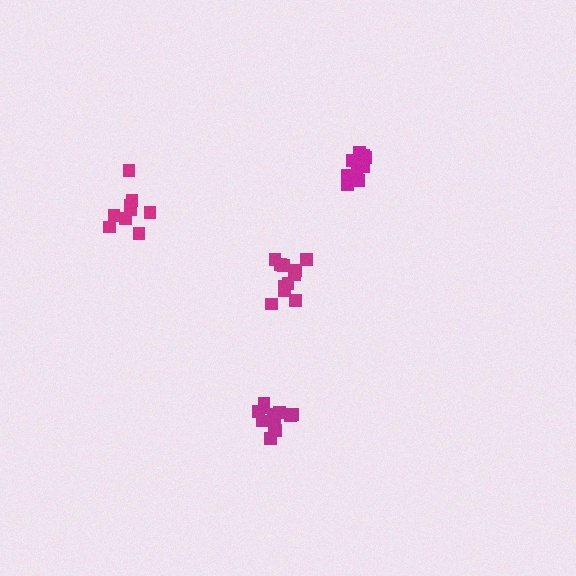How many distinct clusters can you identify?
There are 4 distinct clusters.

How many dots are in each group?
Group 1: 9 dots, Group 2: 11 dots, Group 3: 11 dots, Group 4: 12 dots (43 total).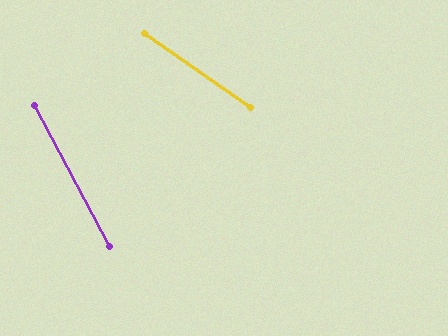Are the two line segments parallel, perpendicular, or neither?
Neither parallel nor perpendicular — they differ by about 27°.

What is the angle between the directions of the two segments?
Approximately 27 degrees.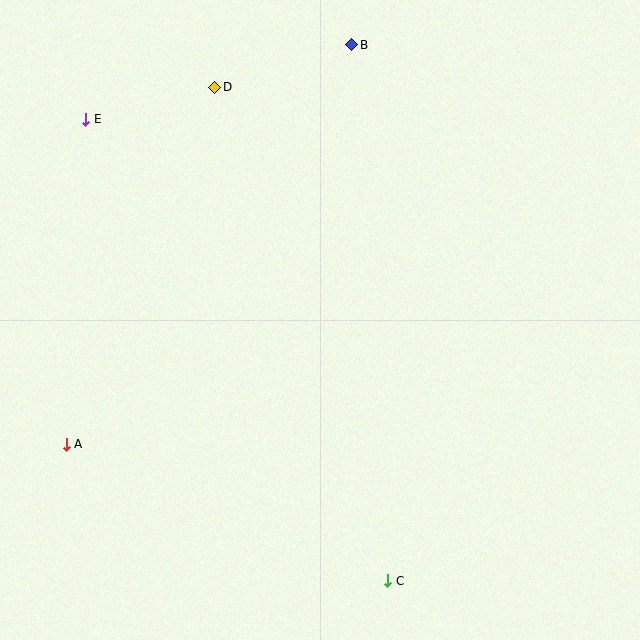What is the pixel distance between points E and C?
The distance between E and C is 551 pixels.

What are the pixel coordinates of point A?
Point A is at (66, 444).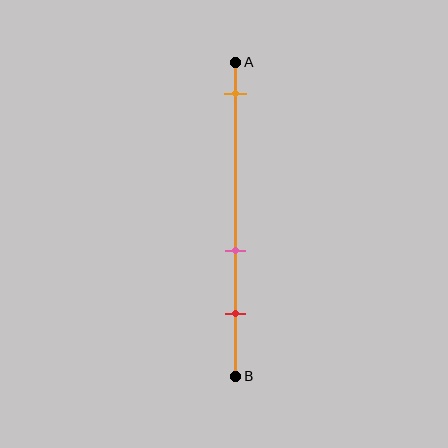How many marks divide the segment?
There are 3 marks dividing the segment.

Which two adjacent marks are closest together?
The pink and red marks are the closest adjacent pair.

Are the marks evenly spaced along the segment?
No, the marks are not evenly spaced.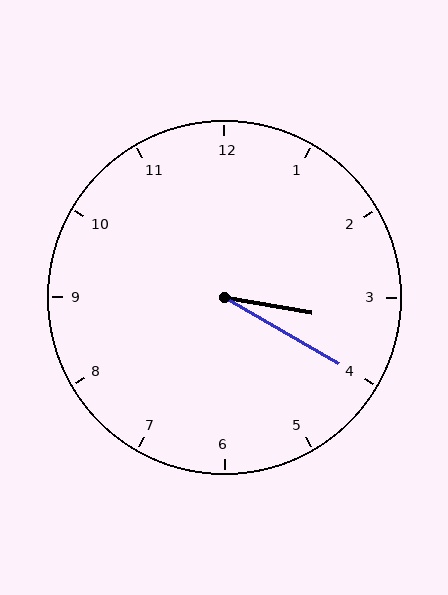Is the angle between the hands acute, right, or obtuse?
It is acute.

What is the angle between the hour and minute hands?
Approximately 20 degrees.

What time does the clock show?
3:20.